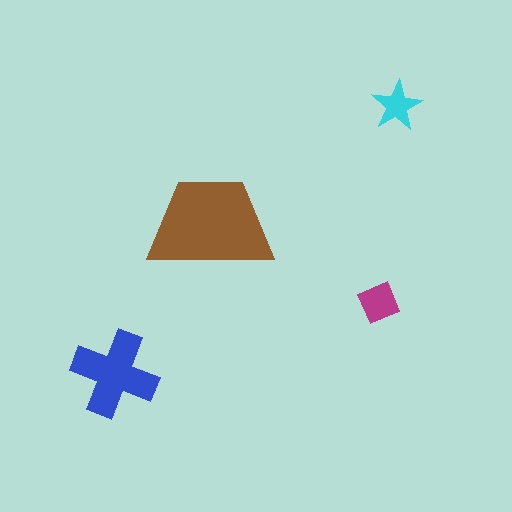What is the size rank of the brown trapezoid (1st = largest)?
1st.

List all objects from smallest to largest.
The cyan star, the magenta square, the blue cross, the brown trapezoid.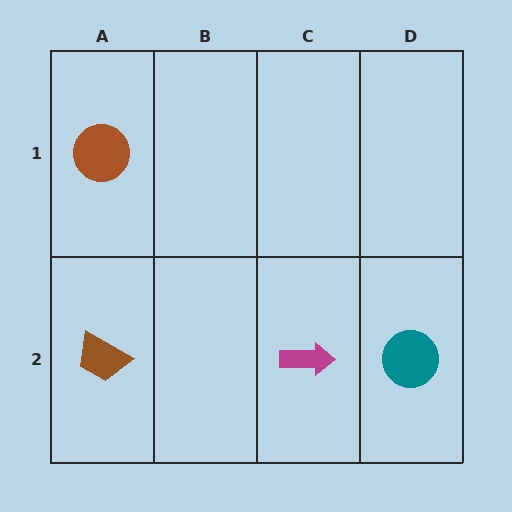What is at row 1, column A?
A brown circle.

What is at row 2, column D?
A teal circle.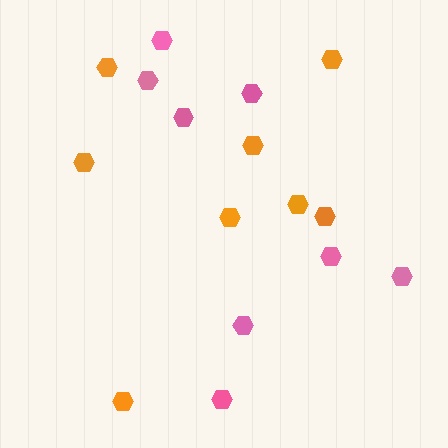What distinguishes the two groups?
There are 2 groups: one group of orange hexagons (8) and one group of pink hexagons (8).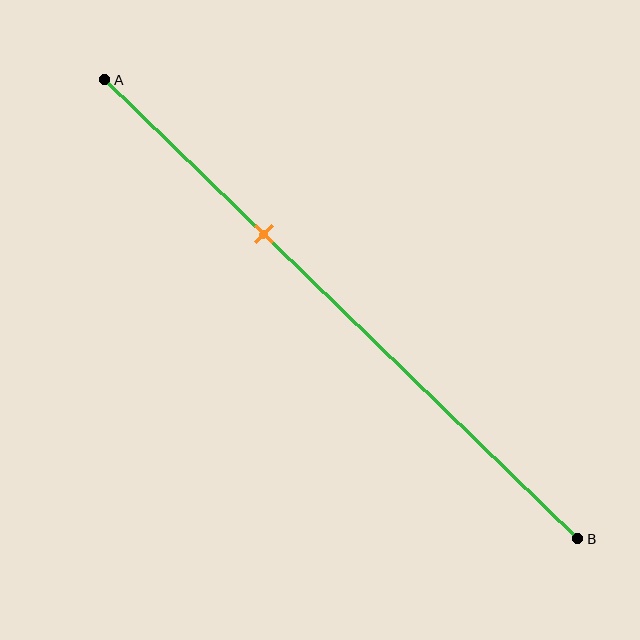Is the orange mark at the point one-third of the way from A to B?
Yes, the mark is approximately at the one-third point.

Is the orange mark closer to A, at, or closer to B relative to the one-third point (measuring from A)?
The orange mark is approximately at the one-third point of segment AB.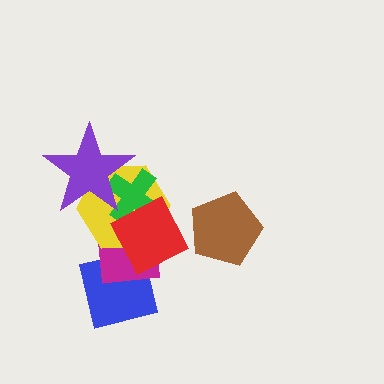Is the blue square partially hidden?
Yes, it is partially covered by another shape.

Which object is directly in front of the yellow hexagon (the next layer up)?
The green cross is directly in front of the yellow hexagon.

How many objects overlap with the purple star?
3 objects overlap with the purple star.